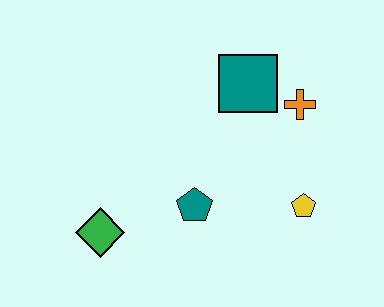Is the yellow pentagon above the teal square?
No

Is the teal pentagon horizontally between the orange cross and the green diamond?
Yes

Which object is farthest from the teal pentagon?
The orange cross is farthest from the teal pentagon.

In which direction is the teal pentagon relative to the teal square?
The teal pentagon is below the teal square.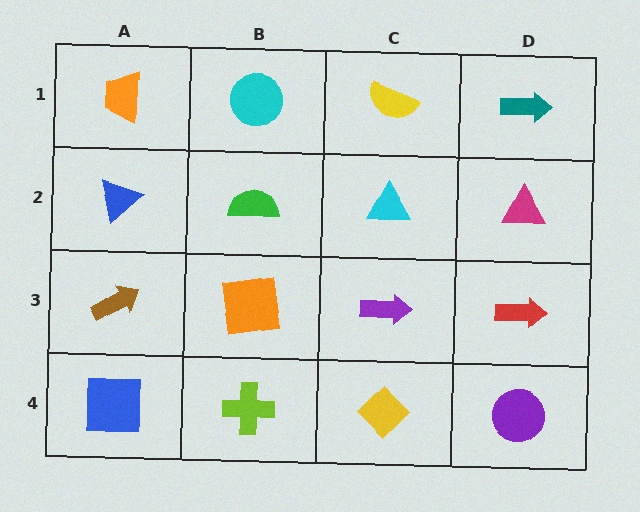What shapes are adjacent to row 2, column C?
A yellow semicircle (row 1, column C), a purple arrow (row 3, column C), a green semicircle (row 2, column B), a magenta triangle (row 2, column D).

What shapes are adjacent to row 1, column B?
A green semicircle (row 2, column B), an orange trapezoid (row 1, column A), a yellow semicircle (row 1, column C).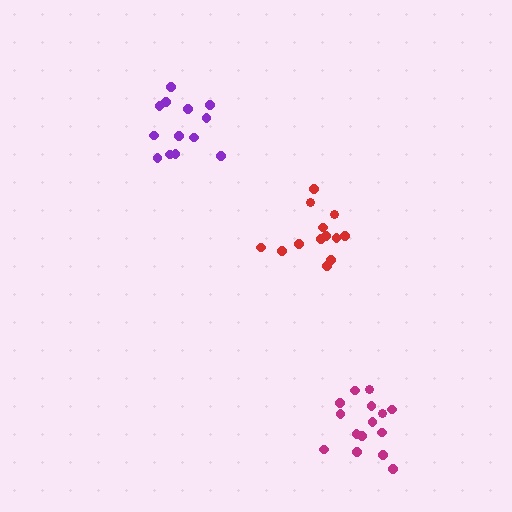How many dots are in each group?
Group 1: 15 dots, Group 2: 13 dots, Group 3: 13 dots (41 total).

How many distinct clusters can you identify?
There are 3 distinct clusters.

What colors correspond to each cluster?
The clusters are colored: magenta, red, purple.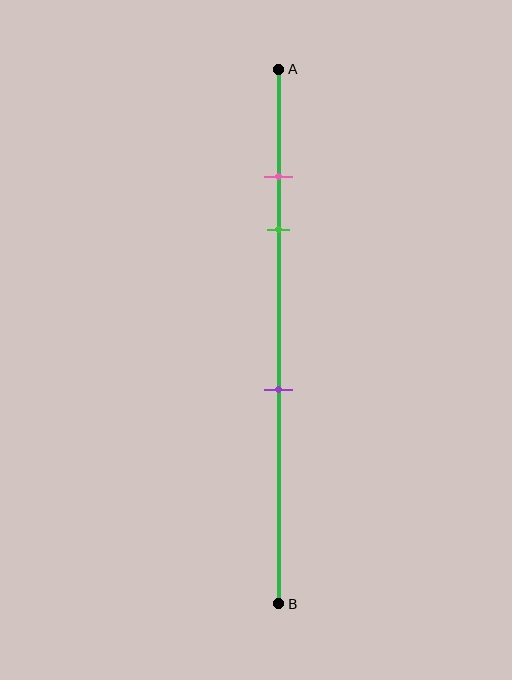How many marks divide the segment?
There are 3 marks dividing the segment.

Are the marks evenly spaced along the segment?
No, the marks are not evenly spaced.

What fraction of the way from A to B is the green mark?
The green mark is approximately 30% (0.3) of the way from A to B.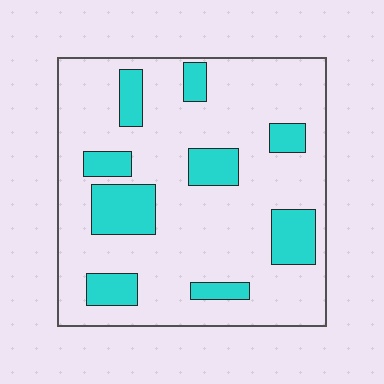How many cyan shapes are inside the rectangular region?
9.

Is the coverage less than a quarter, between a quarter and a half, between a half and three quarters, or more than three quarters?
Less than a quarter.